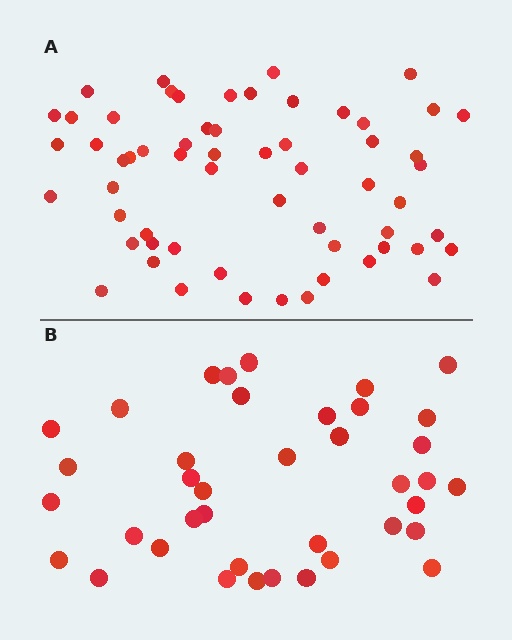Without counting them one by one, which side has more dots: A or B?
Region A (the top region) has more dots.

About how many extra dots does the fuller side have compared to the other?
Region A has approximately 20 more dots than region B.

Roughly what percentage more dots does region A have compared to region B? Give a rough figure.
About 55% more.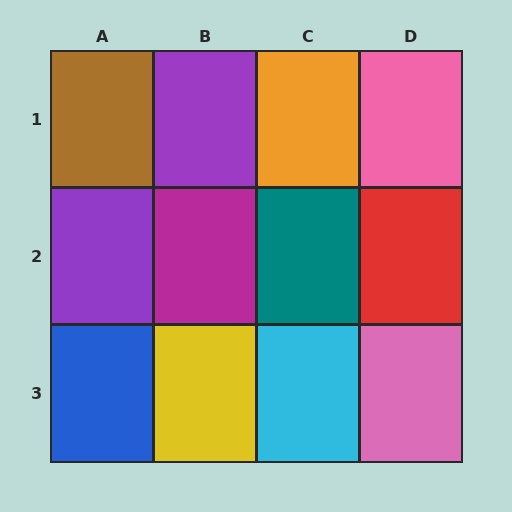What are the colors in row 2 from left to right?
Purple, magenta, teal, red.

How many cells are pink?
2 cells are pink.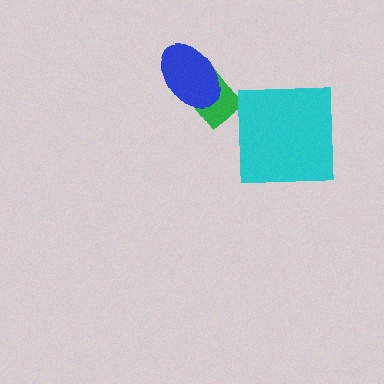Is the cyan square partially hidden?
No, no other shape covers it.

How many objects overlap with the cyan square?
0 objects overlap with the cyan square.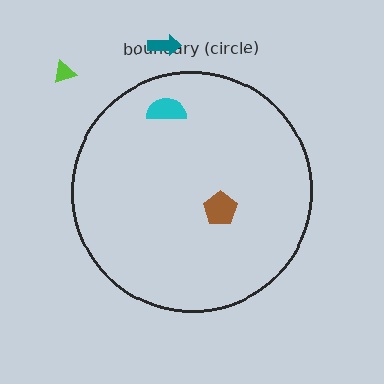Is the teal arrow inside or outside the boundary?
Outside.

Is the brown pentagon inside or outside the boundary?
Inside.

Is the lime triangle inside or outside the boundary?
Outside.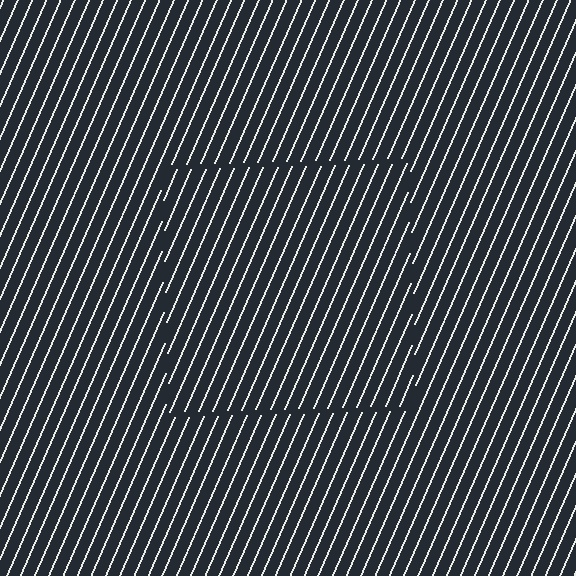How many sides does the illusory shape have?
4 sides — the line-ends trace a square.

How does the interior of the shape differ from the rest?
The interior of the shape contains the same grating, shifted by half a period — the contour is defined by the phase discontinuity where line-ends from the inner and outer gratings abut.